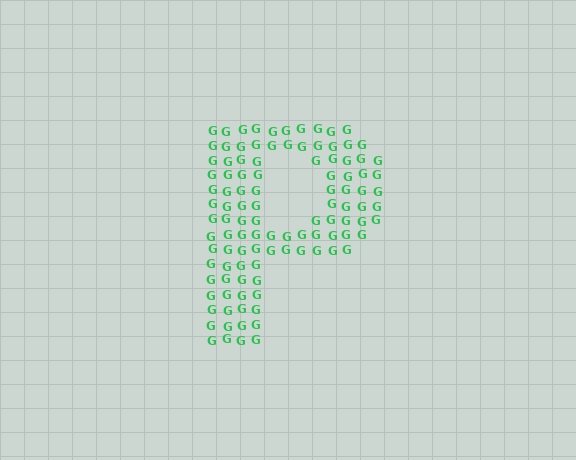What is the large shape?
The large shape is the letter P.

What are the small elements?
The small elements are letter G's.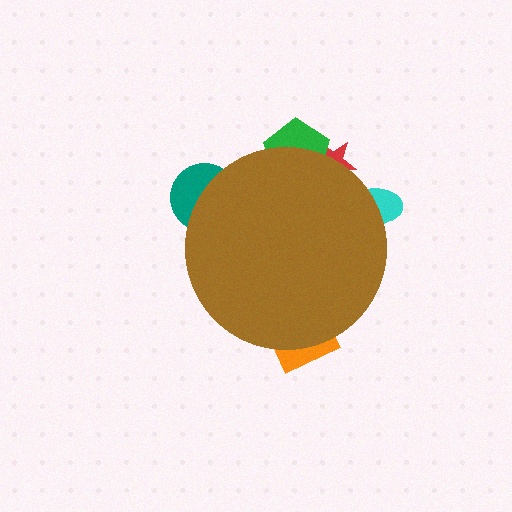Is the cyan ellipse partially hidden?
Yes, the cyan ellipse is partially hidden behind the brown circle.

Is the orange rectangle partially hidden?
Yes, the orange rectangle is partially hidden behind the brown circle.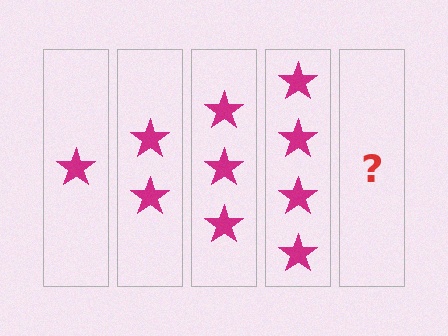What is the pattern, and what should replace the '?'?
The pattern is that each step adds one more star. The '?' should be 5 stars.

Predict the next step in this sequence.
The next step is 5 stars.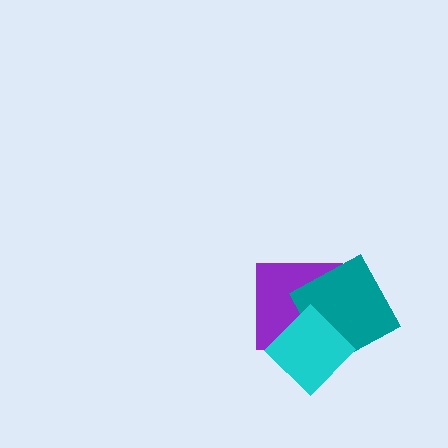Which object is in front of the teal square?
The cyan diamond is in front of the teal square.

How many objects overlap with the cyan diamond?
2 objects overlap with the cyan diamond.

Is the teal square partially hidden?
Yes, it is partially covered by another shape.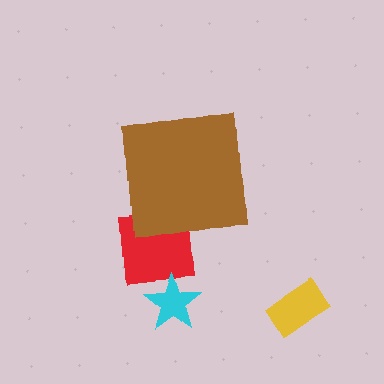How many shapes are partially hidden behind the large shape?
1 shape is partially hidden.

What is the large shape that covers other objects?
A brown square.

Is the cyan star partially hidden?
No, the cyan star is fully visible.